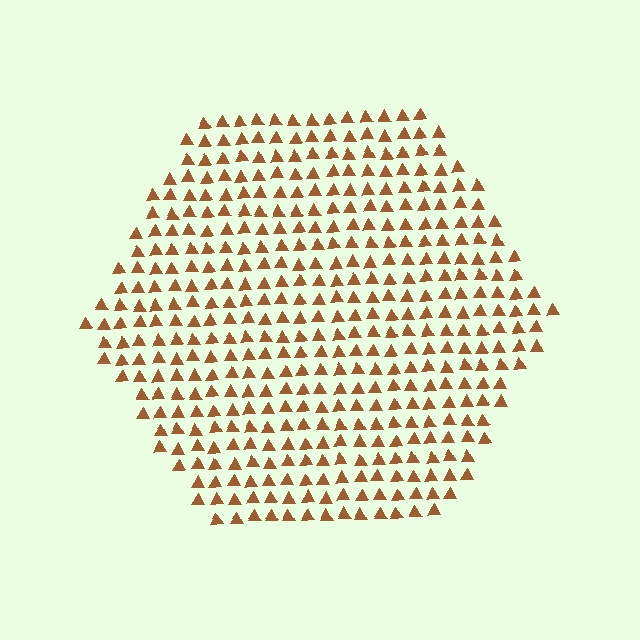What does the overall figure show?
The overall figure shows a hexagon.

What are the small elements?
The small elements are triangles.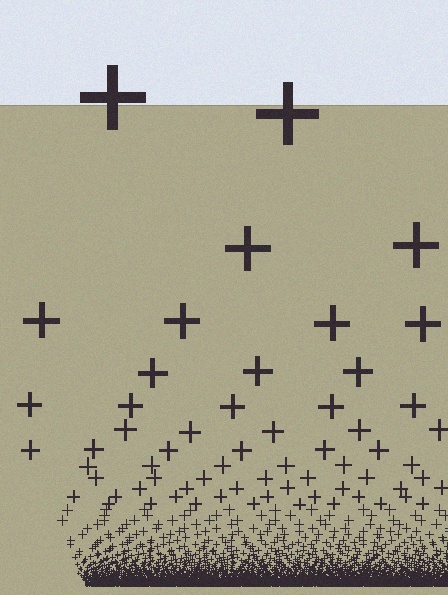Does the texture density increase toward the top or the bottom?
Density increases toward the bottom.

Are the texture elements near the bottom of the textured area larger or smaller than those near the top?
Smaller. The gradient is inverted — elements near the bottom are smaller and denser.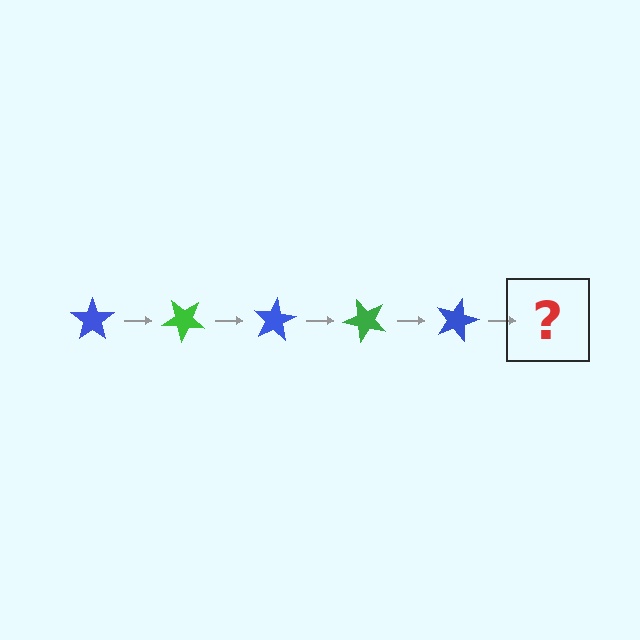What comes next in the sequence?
The next element should be a green star, rotated 200 degrees from the start.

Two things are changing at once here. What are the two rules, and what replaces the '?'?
The two rules are that it rotates 40 degrees each step and the color cycles through blue and green. The '?' should be a green star, rotated 200 degrees from the start.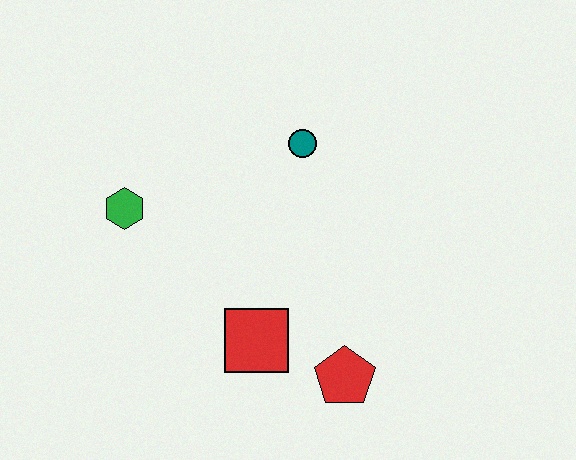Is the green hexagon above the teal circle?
No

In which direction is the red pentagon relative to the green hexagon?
The red pentagon is to the right of the green hexagon.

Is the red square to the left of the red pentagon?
Yes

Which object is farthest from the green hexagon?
The red pentagon is farthest from the green hexagon.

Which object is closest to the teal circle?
The green hexagon is closest to the teal circle.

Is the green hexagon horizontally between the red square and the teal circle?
No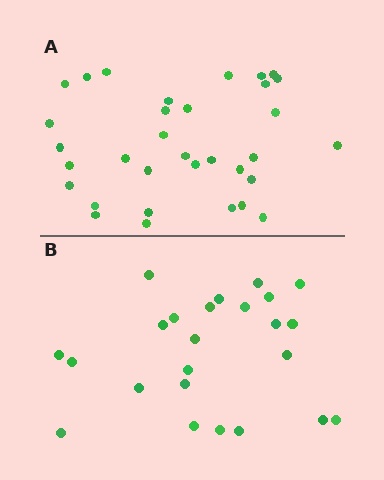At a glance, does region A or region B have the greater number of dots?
Region A (the top region) has more dots.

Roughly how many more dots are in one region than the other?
Region A has roughly 8 or so more dots than region B.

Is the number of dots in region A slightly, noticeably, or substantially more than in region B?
Region A has noticeably more, but not dramatically so. The ratio is roughly 1.4 to 1.